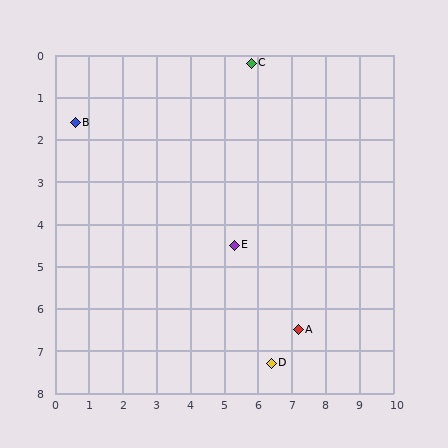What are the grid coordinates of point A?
Point A is at approximately (7.2, 6.5).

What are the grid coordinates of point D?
Point D is at approximately (6.4, 7.3).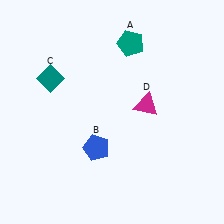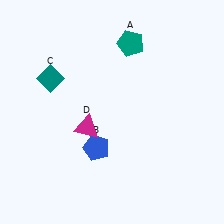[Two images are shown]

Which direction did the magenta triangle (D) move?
The magenta triangle (D) moved left.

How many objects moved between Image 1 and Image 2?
1 object moved between the two images.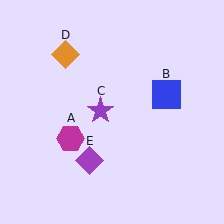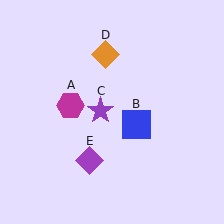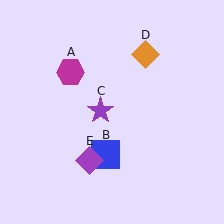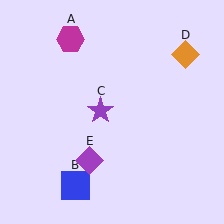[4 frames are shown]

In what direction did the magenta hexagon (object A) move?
The magenta hexagon (object A) moved up.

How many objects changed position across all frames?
3 objects changed position: magenta hexagon (object A), blue square (object B), orange diamond (object D).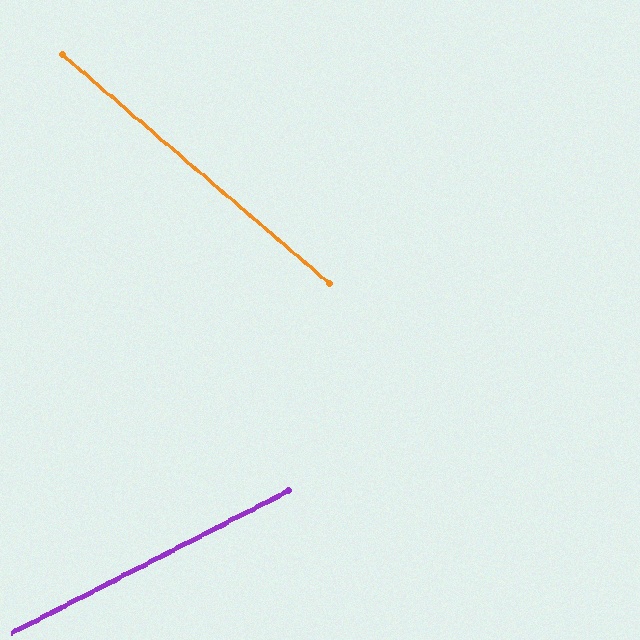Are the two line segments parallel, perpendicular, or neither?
Neither parallel nor perpendicular — they differ by about 68°.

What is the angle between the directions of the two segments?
Approximately 68 degrees.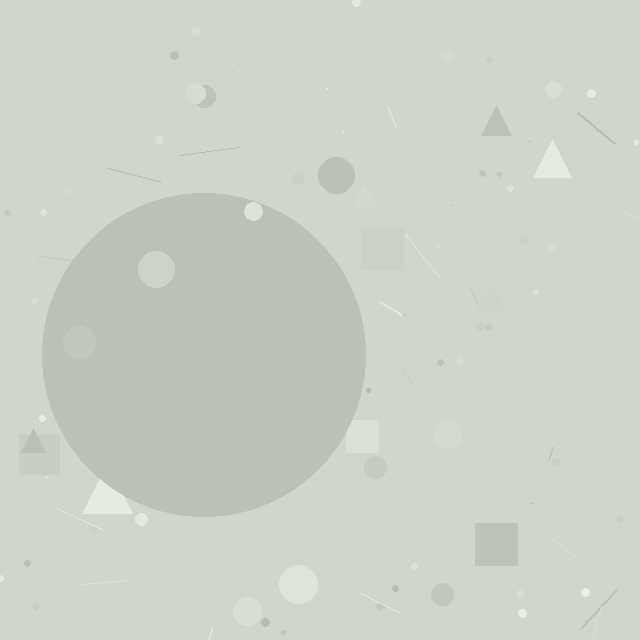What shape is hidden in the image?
A circle is hidden in the image.